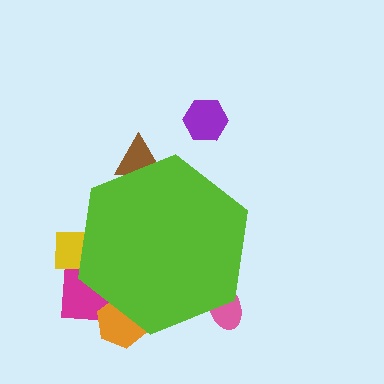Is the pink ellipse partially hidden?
Yes, the pink ellipse is partially hidden behind the lime hexagon.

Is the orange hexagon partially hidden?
Yes, the orange hexagon is partially hidden behind the lime hexagon.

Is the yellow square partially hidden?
Yes, the yellow square is partially hidden behind the lime hexagon.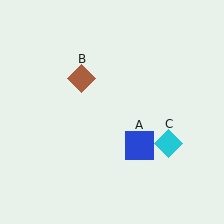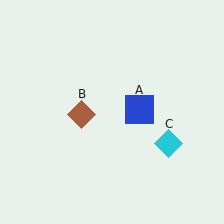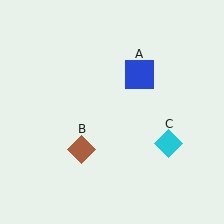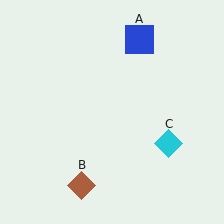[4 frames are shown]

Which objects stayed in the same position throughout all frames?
Cyan diamond (object C) remained stationary.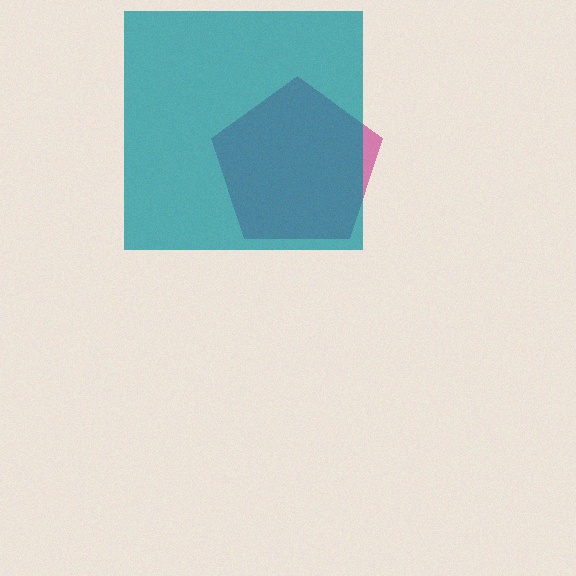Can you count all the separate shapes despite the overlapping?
Yes, there are 2 separate shapes.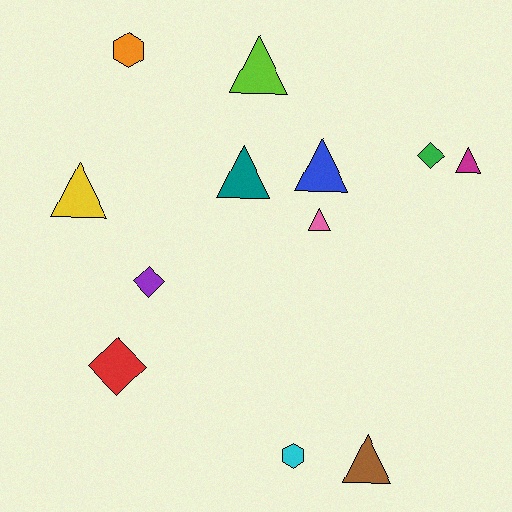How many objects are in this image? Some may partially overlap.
There are 12 objects.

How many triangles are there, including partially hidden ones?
There are 7 triangles.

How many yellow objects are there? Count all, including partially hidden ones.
There is 1 yellow object.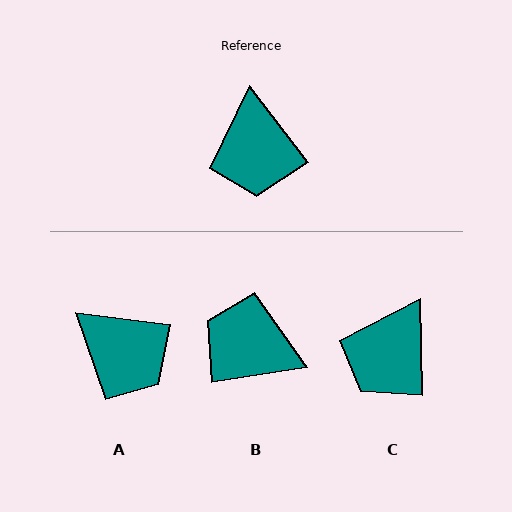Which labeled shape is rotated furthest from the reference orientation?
B, about 119 degrees away.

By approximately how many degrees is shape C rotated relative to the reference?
Approximately 37 degrees clockwise.